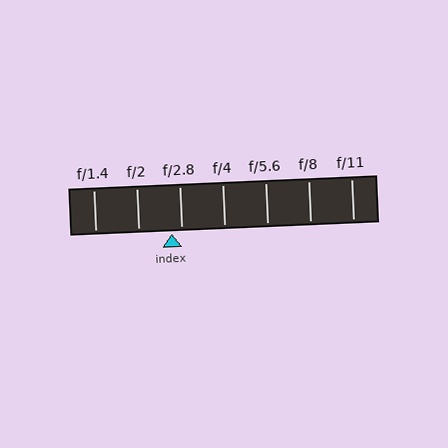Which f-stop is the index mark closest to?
The index mark is closest to f/2.8.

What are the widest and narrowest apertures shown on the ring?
The widest aperture shown is f/1.4 and the narrowest is f/11.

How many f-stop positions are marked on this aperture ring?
There are 7 f-stop positions marked.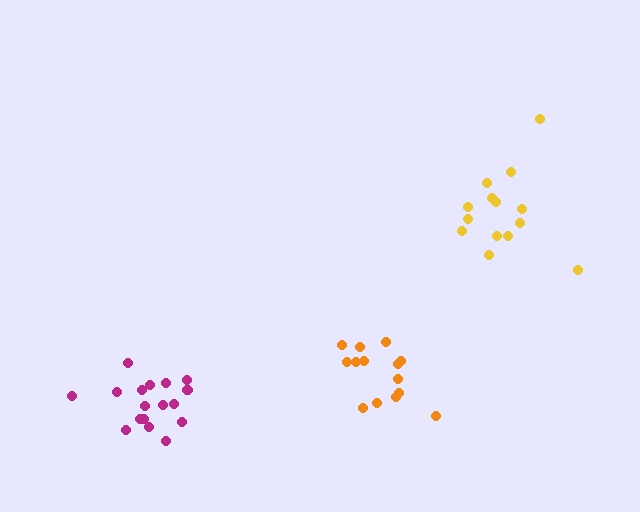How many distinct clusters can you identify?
There are 3 distinct clusters.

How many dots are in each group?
Group 1: 14 dots, Group 2: 14 dots, Group 3: 17 dots (45 total).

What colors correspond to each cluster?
The clusters are colored: yellow, orange, magenta.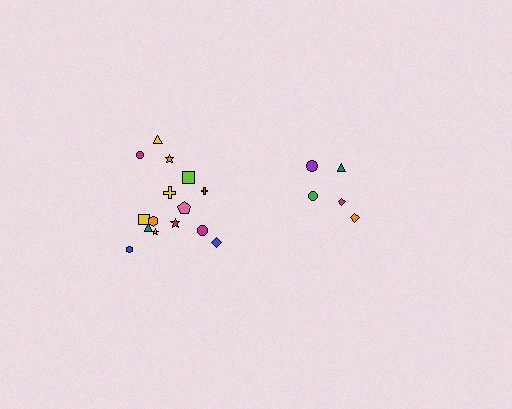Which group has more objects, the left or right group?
The left group.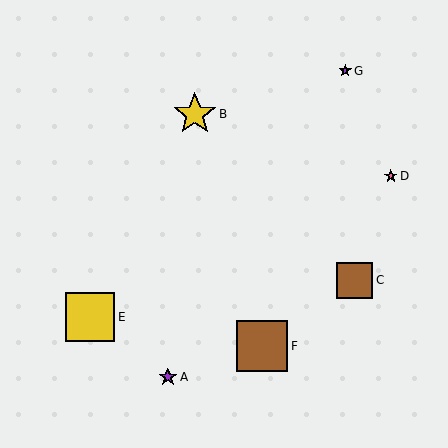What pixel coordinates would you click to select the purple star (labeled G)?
Click at (345, 71) to select the purple star G.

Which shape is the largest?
The brown square (labeled F) is the largest.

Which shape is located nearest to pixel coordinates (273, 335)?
The brown square (labeled F) at (262, 346) is nearest to that location.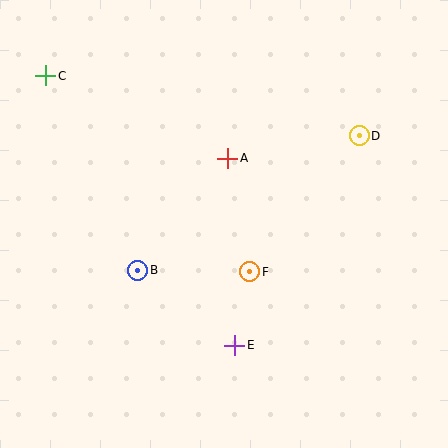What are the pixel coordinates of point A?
Point A is at (228, 158).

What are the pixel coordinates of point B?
Point B is at (138, 270).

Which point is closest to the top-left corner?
Point C is closest to the top-left corner.